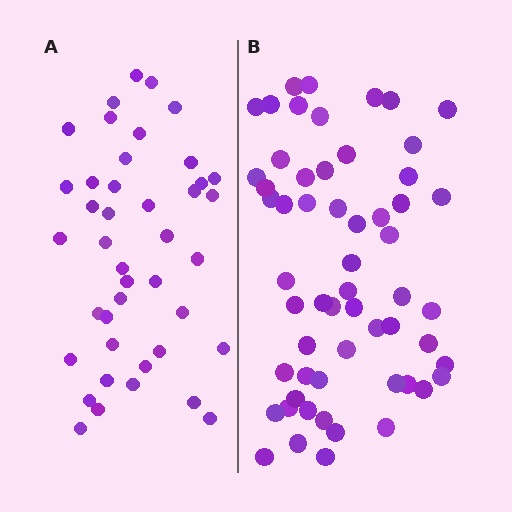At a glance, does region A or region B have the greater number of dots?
Region B (the right region) has more dots.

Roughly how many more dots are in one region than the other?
Region B has approximately 15 more dots than region A.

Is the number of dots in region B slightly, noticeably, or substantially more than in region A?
Region B has noticeably more, but not dramatically so. The ratio is roughly 1.4 to 1.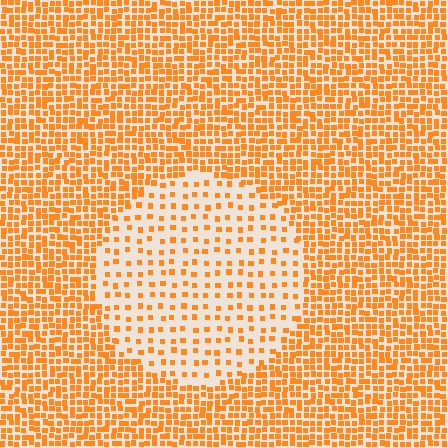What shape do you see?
I see a circle.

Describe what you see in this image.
The image contains small orange elements arranged at two different densities. A circle-shaped region is visible where the elements are less densely packed than the surrounding area.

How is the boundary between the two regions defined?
The boundary is defined by a change in element density (approximately 2.6x ratio). All elements are the same color, size, and shape.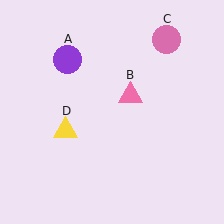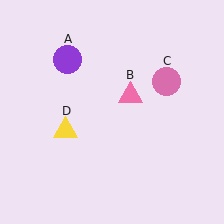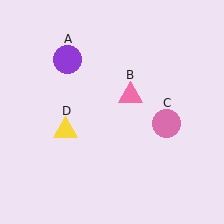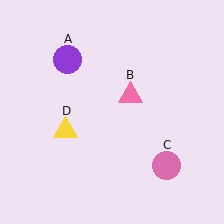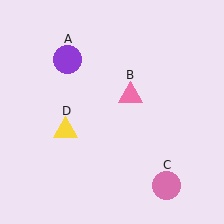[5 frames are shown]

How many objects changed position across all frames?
1 object changed position: pink circle (object C).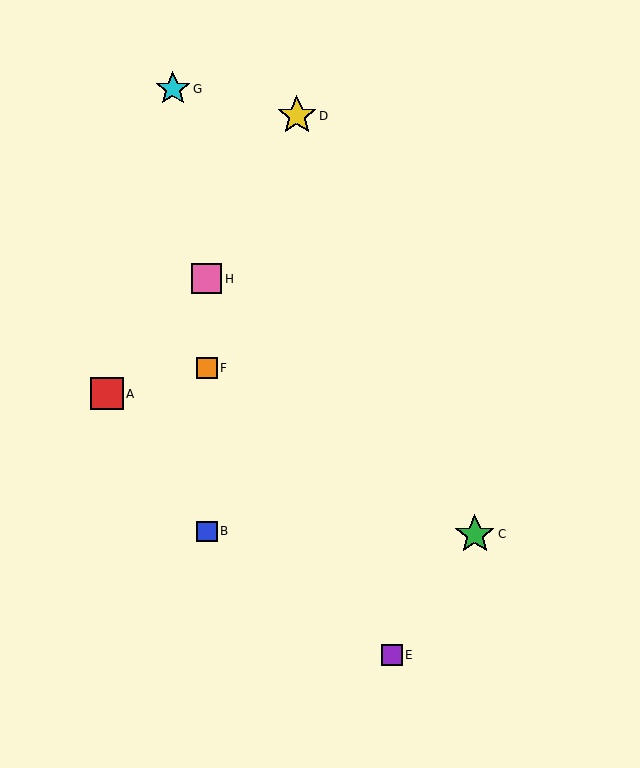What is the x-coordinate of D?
Object D is at x≈297.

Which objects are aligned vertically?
Objects B, F, H are aligned vertically.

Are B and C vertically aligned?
No, B is at x≈207 and C is at x≈475.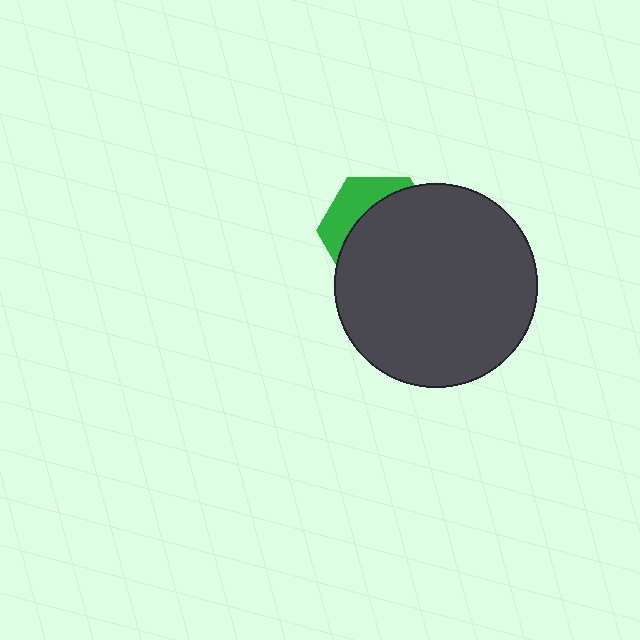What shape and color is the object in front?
The object in front is a dark gray circle.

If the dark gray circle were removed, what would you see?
You would see the complete green hexagon.